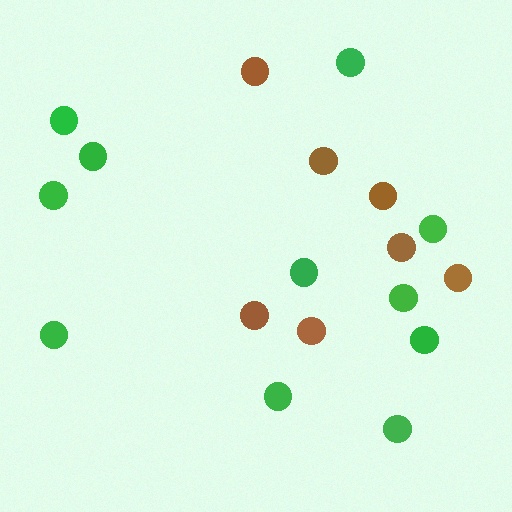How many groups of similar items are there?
There are 2 groups: one group of brown circles (7) and one group of green circles (11).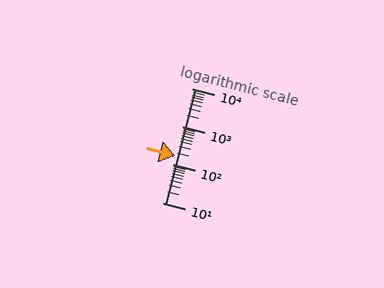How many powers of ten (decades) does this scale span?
The scale spans 3 decades, from 10 to 10000.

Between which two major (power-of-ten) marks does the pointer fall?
The pointer is between 100 and 1000.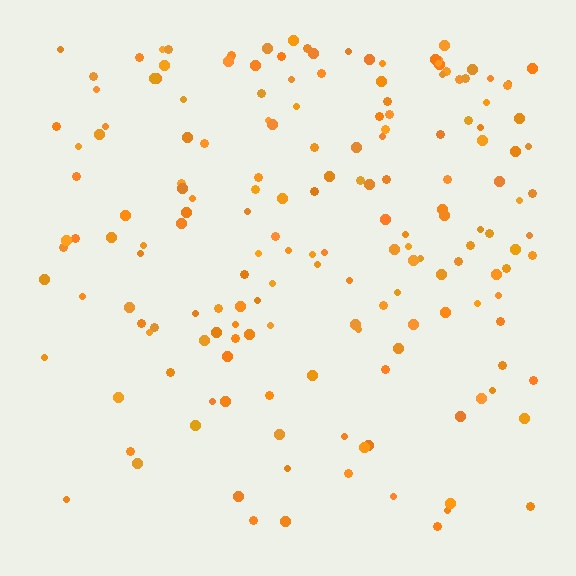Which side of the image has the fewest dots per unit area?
The bottom.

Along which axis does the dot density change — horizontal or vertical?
Vertical.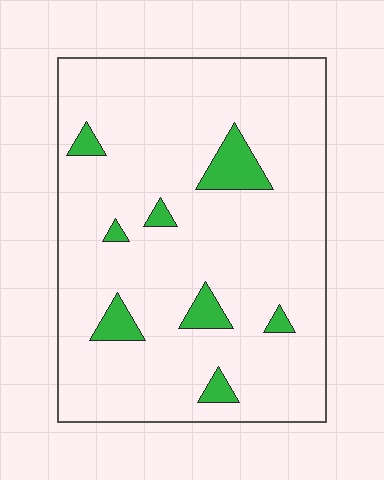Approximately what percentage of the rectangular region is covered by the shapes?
Approximately 10%.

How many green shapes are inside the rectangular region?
8.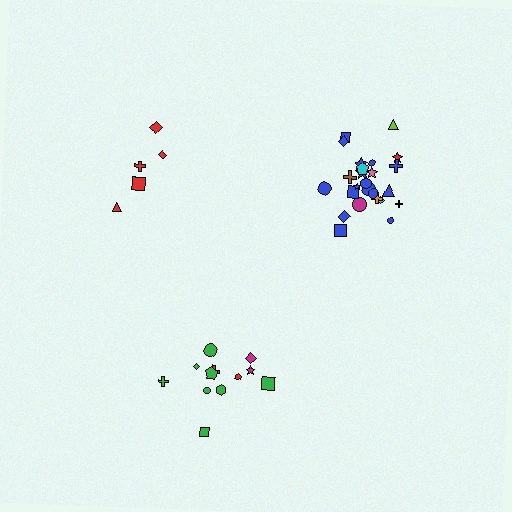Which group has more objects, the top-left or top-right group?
The top-right group.